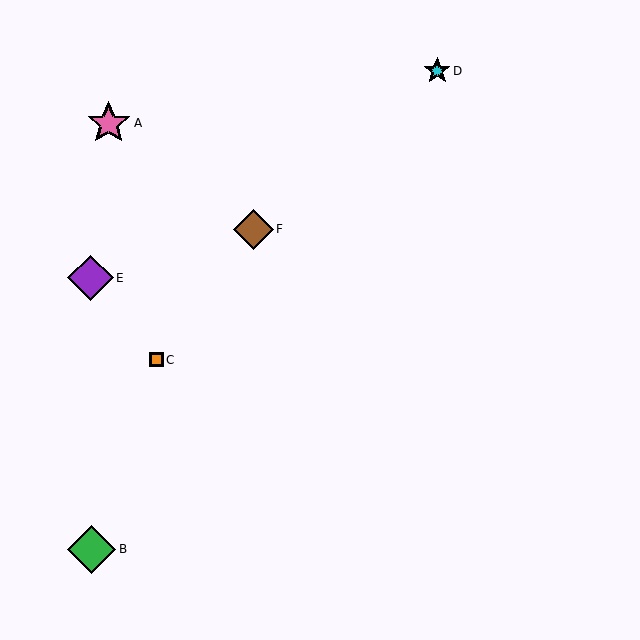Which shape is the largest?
The green diamond (labeled B) is the largest.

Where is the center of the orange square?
The center of the orange square is at (156, 360).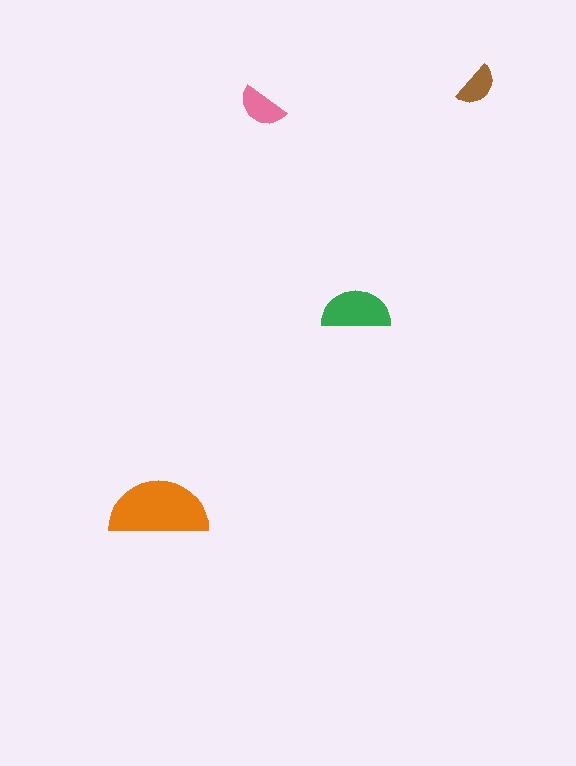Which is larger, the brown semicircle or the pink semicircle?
The pink one.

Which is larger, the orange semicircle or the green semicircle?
The orange one.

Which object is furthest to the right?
The brown semicircle is rightmost.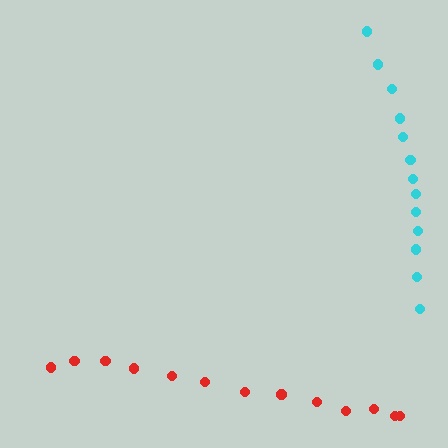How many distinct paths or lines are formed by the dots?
There are 2 distinct paths.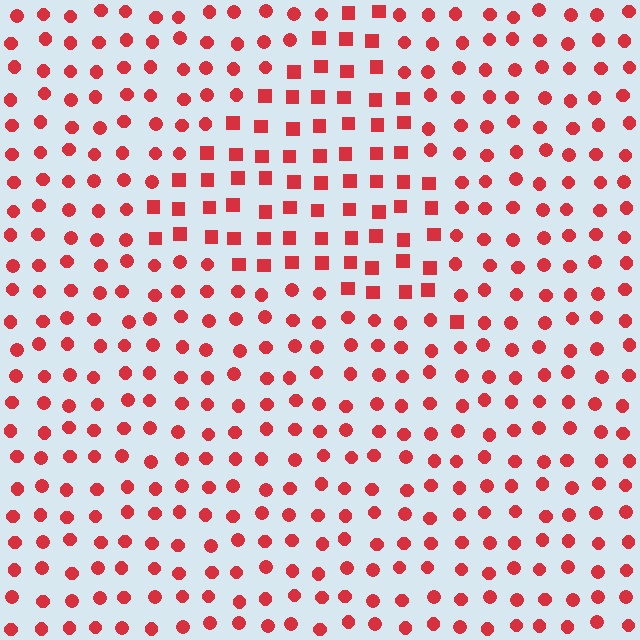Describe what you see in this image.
The image is filled with small red elements arranged in a uniform grid. A triangle-shaped region contains squares, while the surrounding area contains circles. The boundary is defined purely by the change in element shape.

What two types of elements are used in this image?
The image uses squares inside the triangle region and circles outside it.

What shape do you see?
I see a triangle.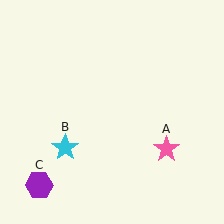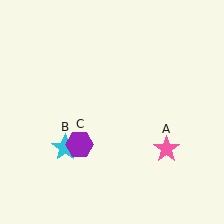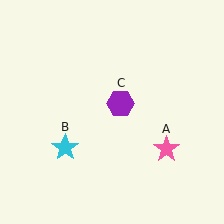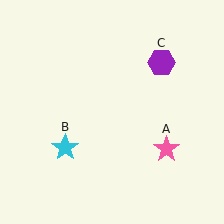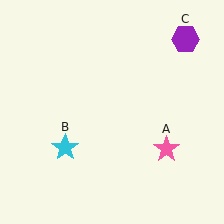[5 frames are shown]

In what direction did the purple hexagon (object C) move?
The purple hexagon (object C) moved up and to the right.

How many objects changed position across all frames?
1 object changed position: purple hexagon (object C).